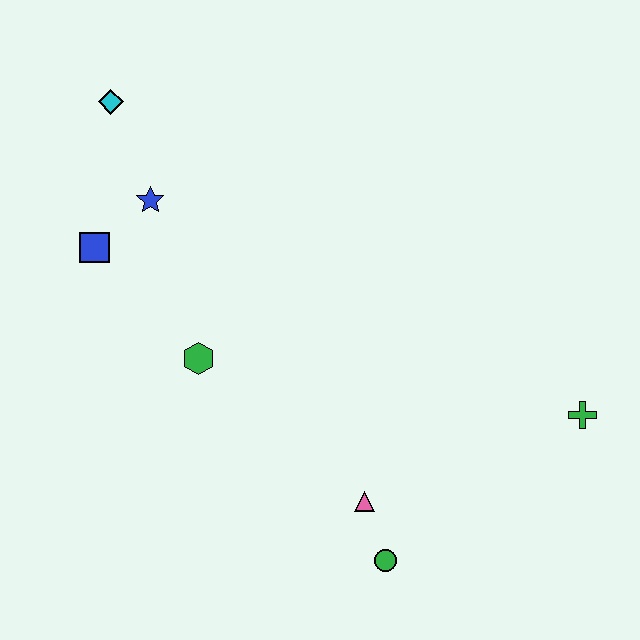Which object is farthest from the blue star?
The green cross is farthest from the blue star.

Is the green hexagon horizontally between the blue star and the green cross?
Yes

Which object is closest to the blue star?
The blue square is closest to the blue star.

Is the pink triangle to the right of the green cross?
No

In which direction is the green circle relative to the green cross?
The green circle is to the left of the green cross.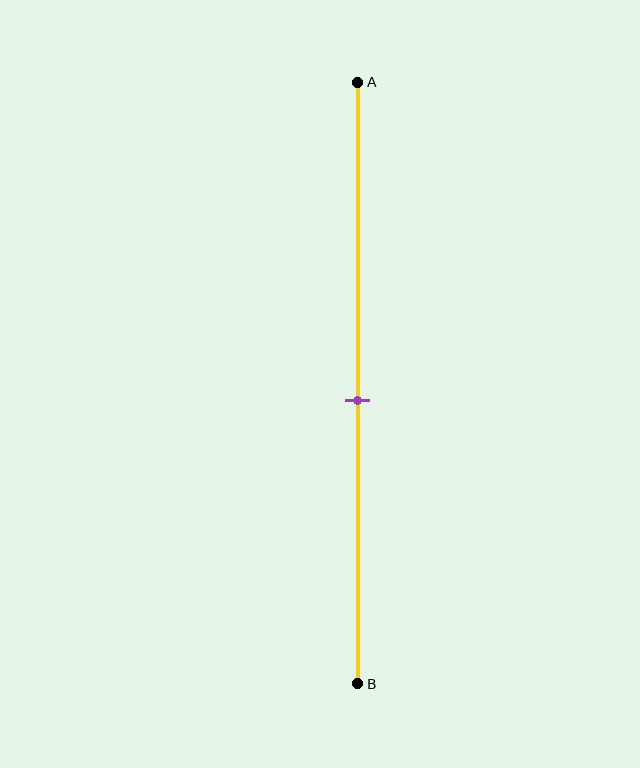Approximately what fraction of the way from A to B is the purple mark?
The purple mark is approximately 55% of the way from A to B.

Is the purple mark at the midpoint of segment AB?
Yes, the mark is approximately at the midpoint.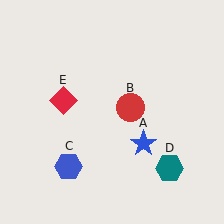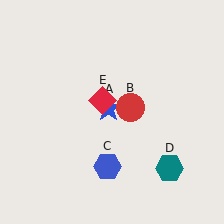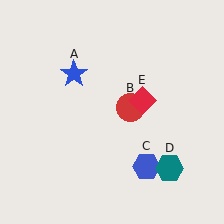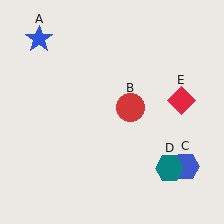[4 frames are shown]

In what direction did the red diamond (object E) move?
The red diamond (object E) moved right.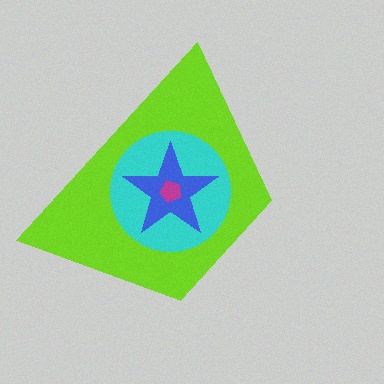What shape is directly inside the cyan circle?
The blue star.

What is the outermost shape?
The lime trapezoid.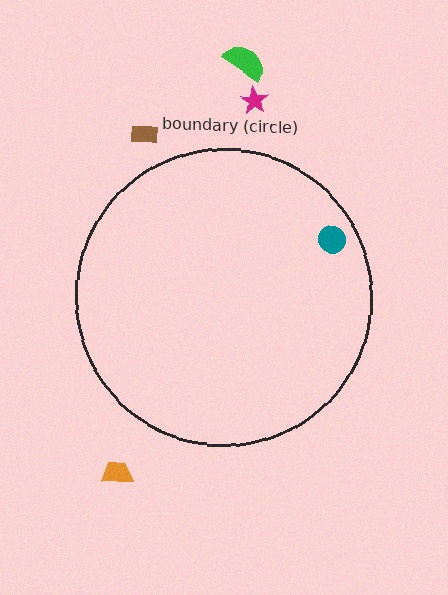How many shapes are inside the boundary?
1 inside, 4 outside.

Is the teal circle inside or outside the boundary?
Inside.